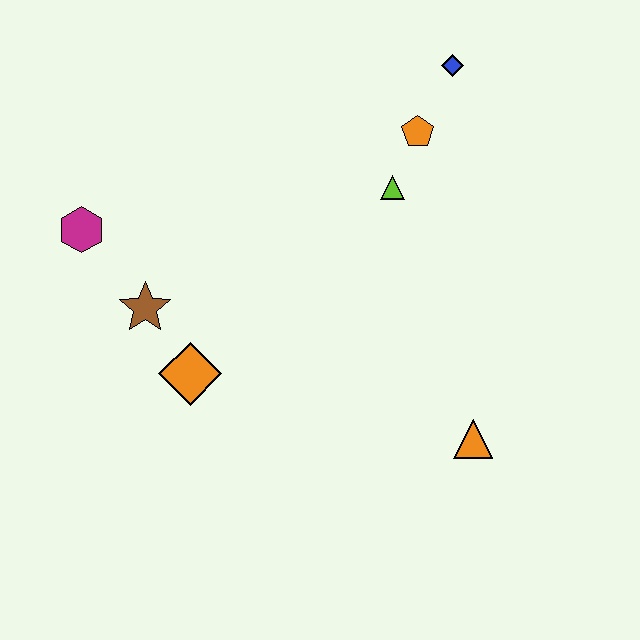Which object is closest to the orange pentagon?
The lime triangle is closest to the orange pentagon.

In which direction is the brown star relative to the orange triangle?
The brown star is to the left of the orange triangle.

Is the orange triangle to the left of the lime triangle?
No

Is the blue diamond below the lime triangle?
No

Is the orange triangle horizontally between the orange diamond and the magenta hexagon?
No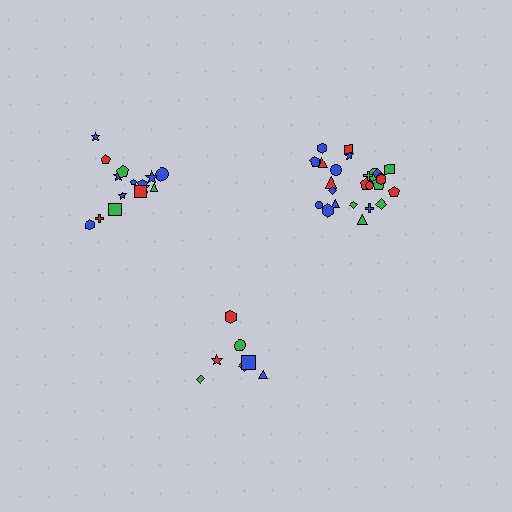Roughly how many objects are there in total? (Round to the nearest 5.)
Roughly 45 objects in total.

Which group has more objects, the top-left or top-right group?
The top-right group.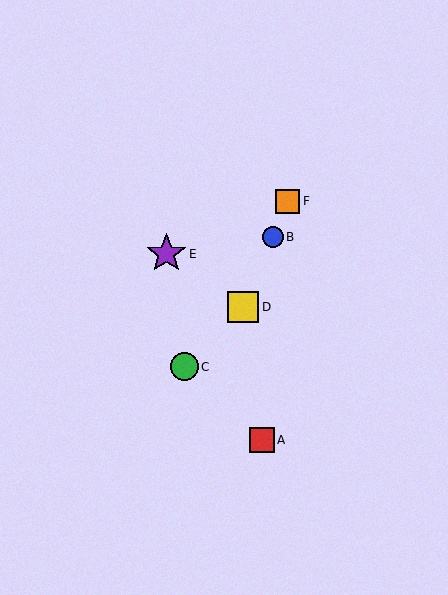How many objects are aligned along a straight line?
3 objects (B, D, F) are aligned along a straight line.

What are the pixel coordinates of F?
Object F is at (288, 201).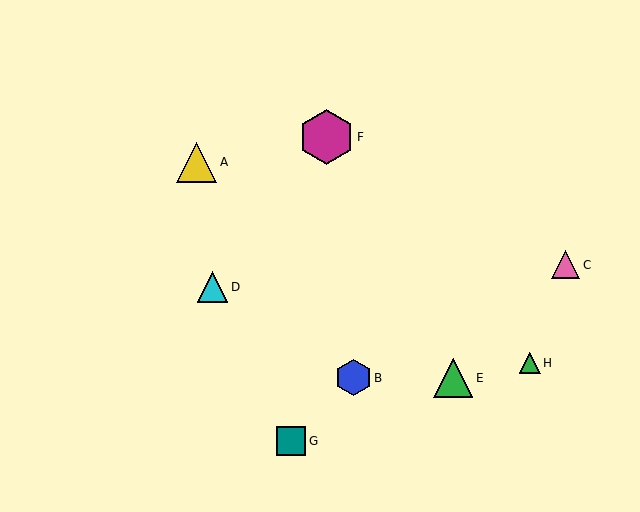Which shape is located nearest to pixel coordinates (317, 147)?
The magenta hexagon (labeled F) at (327, 137) is nearest to that location.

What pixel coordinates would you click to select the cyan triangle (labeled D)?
Click at (212, 287) to select the cyan triangle D.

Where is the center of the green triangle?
The center of the green triangle is at (453, 378).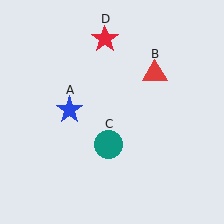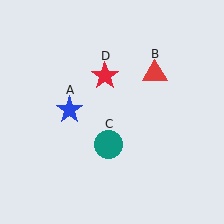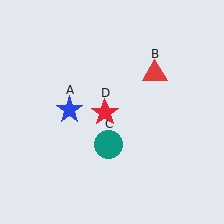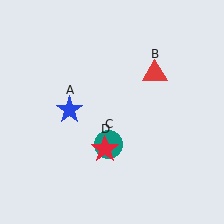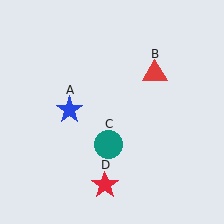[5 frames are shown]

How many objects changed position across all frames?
1 object changed position: red star (object D).